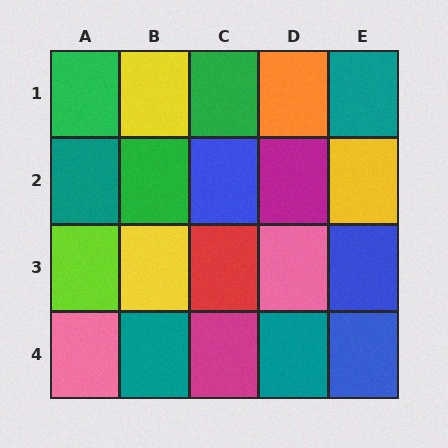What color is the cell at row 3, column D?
Pink.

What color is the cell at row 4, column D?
Teal.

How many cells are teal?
4 cells are teal.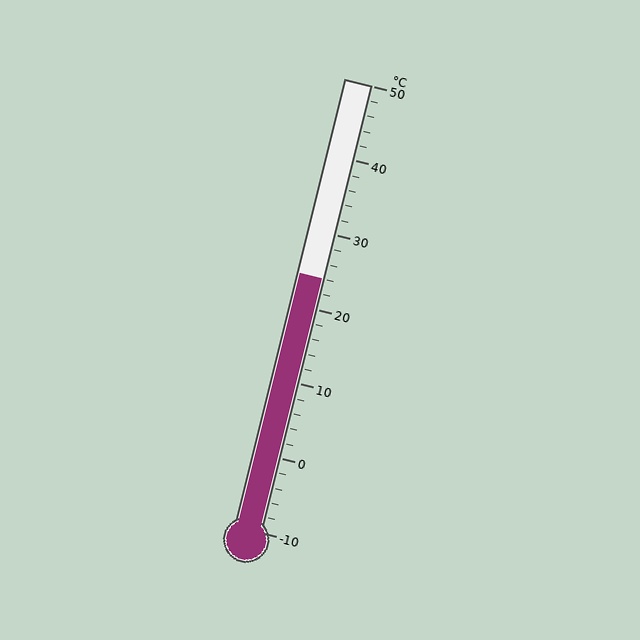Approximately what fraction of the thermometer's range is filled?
The thermometer is filled to approximately 55% of its range.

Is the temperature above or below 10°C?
The temperature is above 10°C.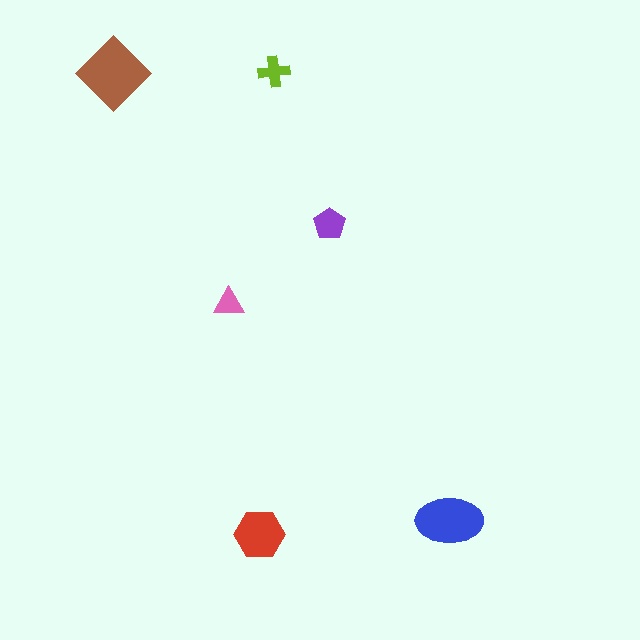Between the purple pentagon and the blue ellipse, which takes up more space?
The blue ellipse.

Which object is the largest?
The brown diamond.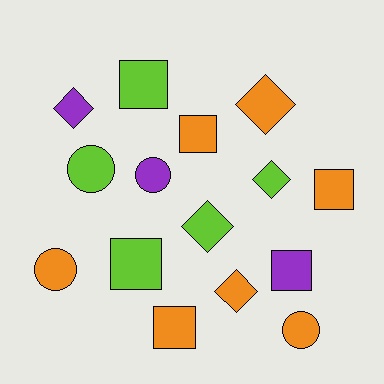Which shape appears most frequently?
Square, with 6 objects.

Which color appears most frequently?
Orange, with 7 objects.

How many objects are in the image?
There are 15 objects.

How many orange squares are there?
There are 3 orange squares.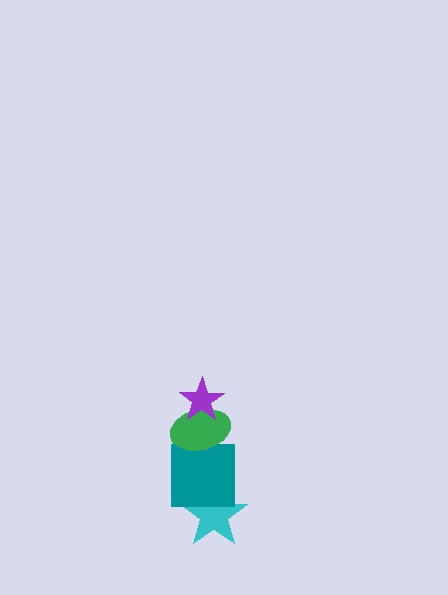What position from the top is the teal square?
The teal square is 3rd from the top.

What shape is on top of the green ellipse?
The purple star is on top of the green ellipse.